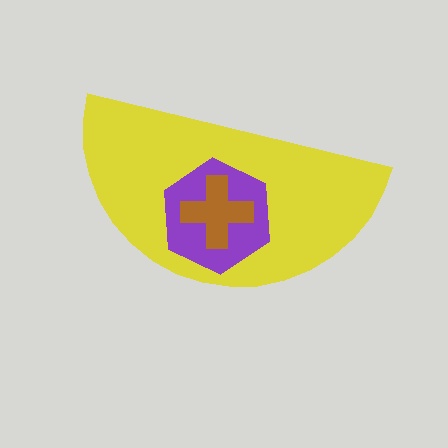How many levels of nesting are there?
3.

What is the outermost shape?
The yellow semicircle.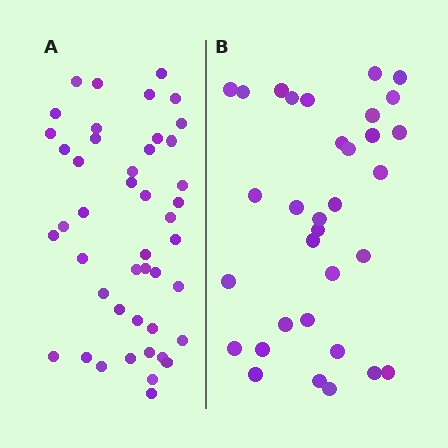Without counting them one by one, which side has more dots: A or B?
Region A (the left region) has more dots.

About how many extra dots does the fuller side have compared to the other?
Region A has roughly 12 or so more dots than region B.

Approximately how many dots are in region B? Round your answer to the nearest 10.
About 30 dots. (The exact count is 33, which rounds to 30.)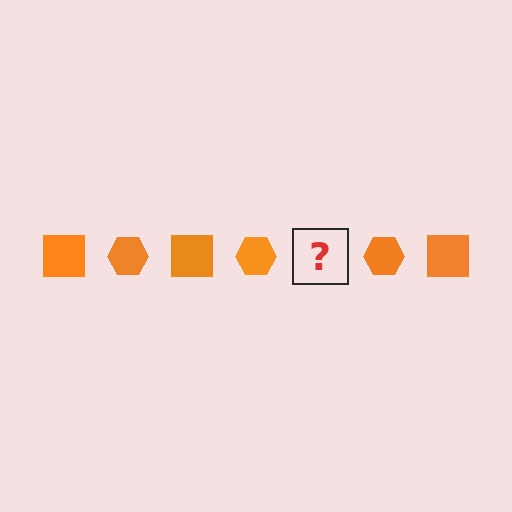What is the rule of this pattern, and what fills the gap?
The rule is that the pattern cycles through square, hexagon shapes in orange. The gap should be filled with an orange square.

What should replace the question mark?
The question mark should be replaced with an orange square.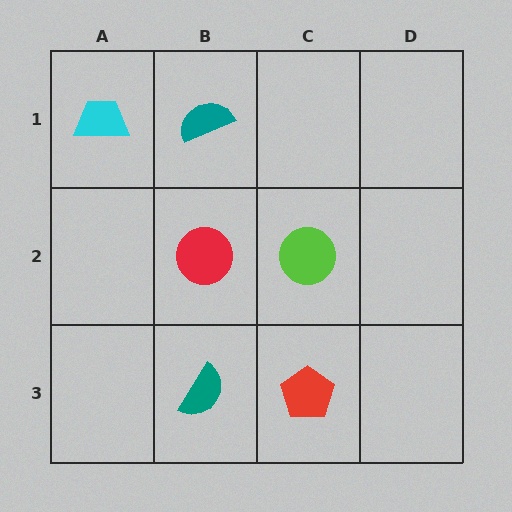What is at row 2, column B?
A red circle.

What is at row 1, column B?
A teal semicircle.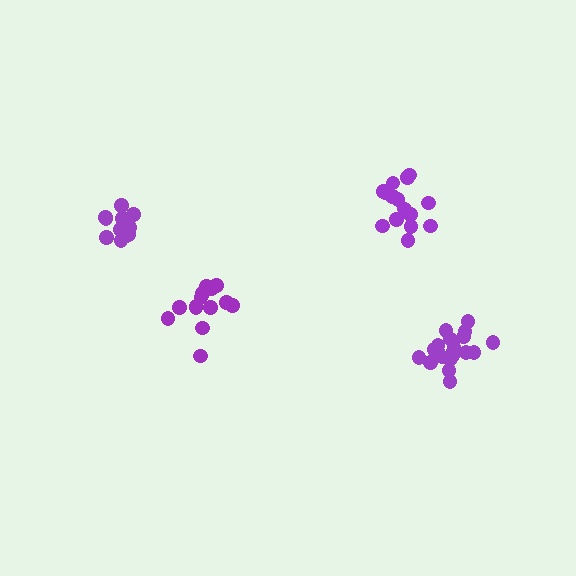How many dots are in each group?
Group 1: 14 dots, Group 2: 20 dots, Group 3: 15 dots, Group 4: 14 dots (63 total).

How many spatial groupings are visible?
There are 4 spatial groupings.